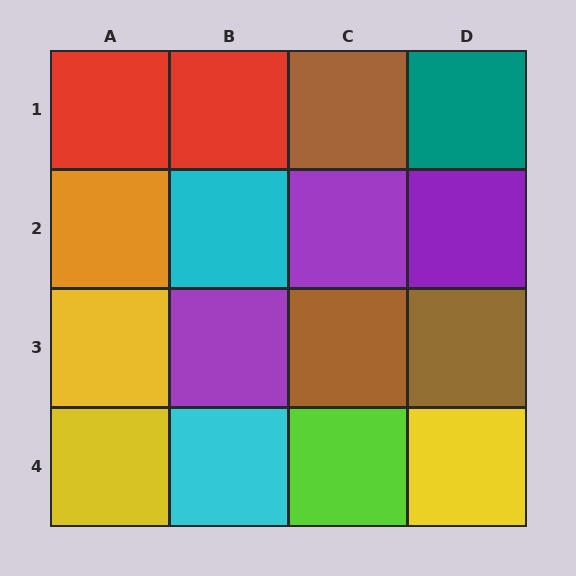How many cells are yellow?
3 cells are yellow.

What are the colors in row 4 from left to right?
Yellow, cyan, lime, yellow.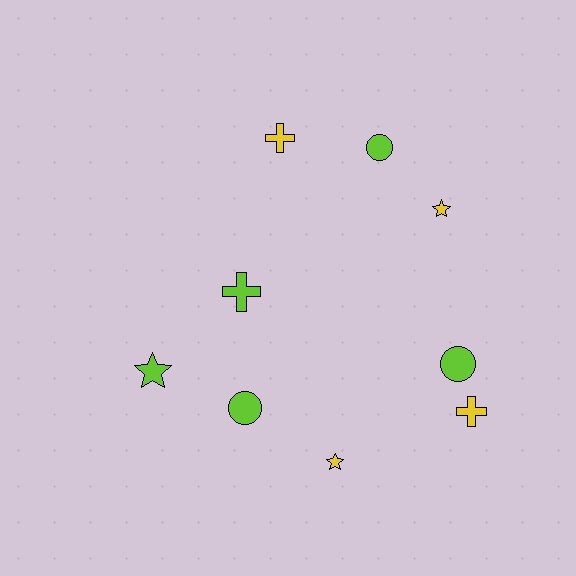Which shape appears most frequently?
Cross, with 3 objects.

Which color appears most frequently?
Lime, with 5 objects.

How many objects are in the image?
There are 9 objects.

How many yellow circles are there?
There are no yellow circles.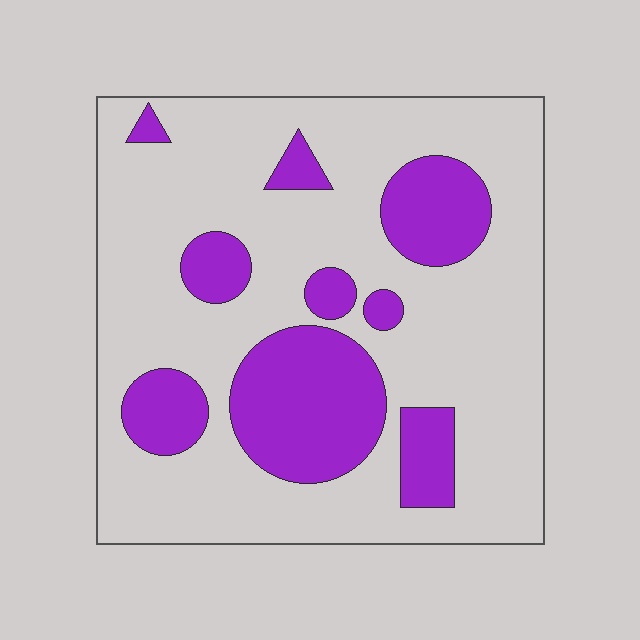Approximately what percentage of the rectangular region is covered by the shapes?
Approximately 25%.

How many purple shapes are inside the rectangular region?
9.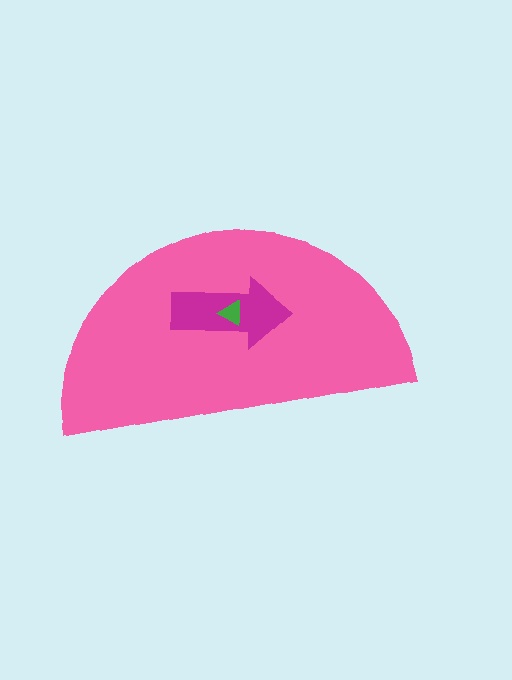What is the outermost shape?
The pink semicircle.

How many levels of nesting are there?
3.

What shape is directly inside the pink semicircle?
The magenta arrow.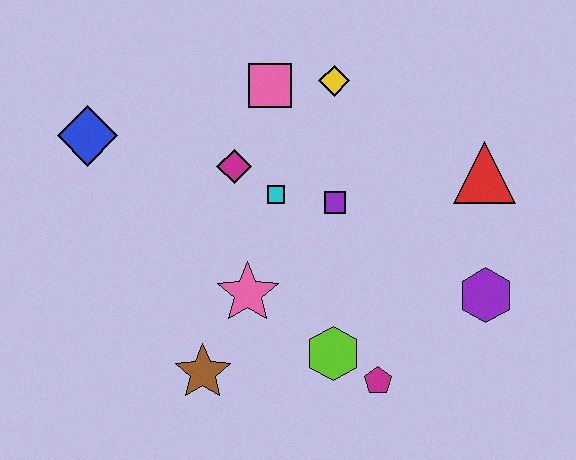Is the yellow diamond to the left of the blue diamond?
No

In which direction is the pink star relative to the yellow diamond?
The pink star is below the yellow diamond.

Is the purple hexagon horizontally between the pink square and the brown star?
No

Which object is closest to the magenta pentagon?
The lime hexagon is closest to the magenta pentagon.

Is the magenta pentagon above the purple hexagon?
No